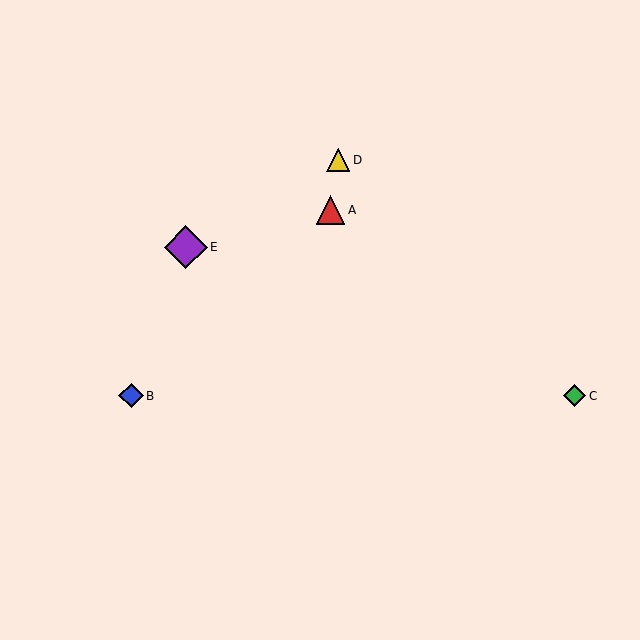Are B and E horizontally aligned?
No, B is at y≈396 and E is at y≈247.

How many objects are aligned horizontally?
2 objects (B, C) are aligned horizontally.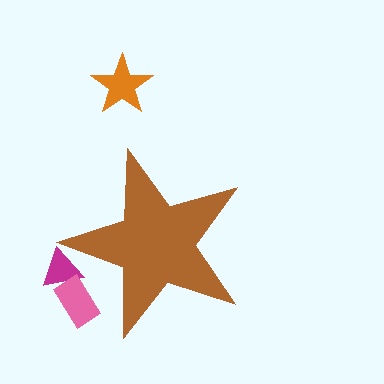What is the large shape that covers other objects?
A brown star.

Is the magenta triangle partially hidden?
Yes, the magenta triangle is partially hidden behind the brown star.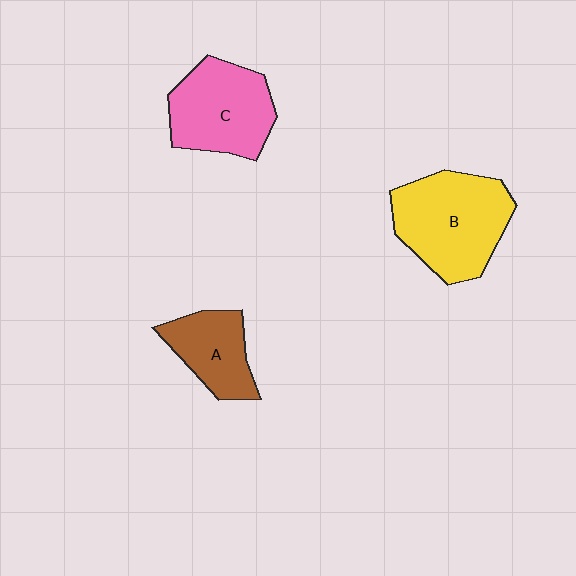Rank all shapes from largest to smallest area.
From largest to smallest: B (yellow), C (pink), A (brown).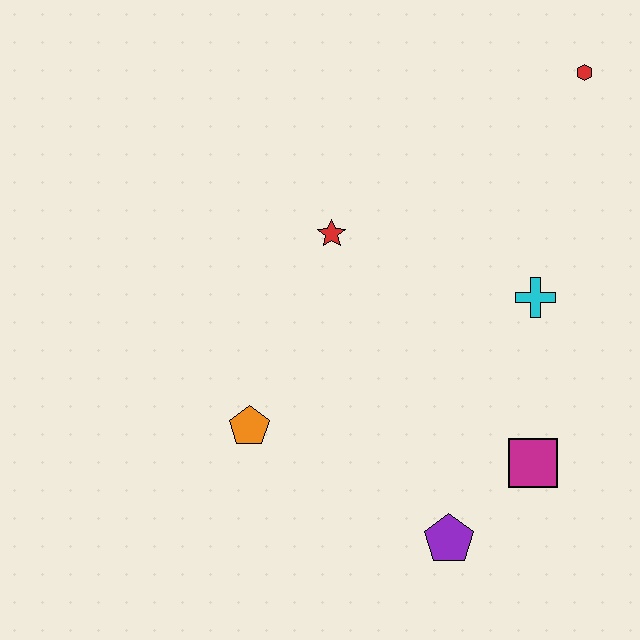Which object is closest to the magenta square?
The purple pentagon is closest to the magenta square.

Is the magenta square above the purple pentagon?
Yes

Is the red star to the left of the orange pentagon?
No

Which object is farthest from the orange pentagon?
The red hexagon is farthest from the orange pentagon.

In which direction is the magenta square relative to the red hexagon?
The magenta square is below the red hexagon.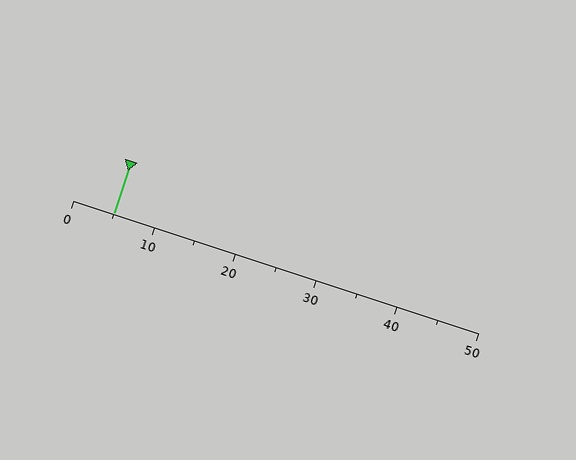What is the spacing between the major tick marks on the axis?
The major ticks are spaced 10 apart.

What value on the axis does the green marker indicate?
The marker indicates approximately 5.